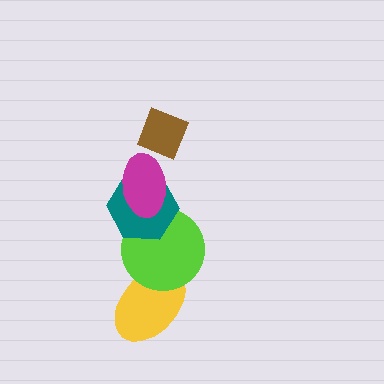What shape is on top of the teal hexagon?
The magenta ellipse is on top of the teal hexagon.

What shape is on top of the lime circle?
The teal hexagon is on top of the lime circle.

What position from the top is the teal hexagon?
The teal hexagon is 3rd from the top.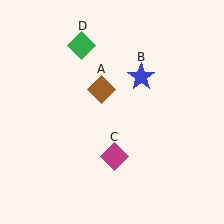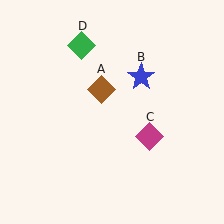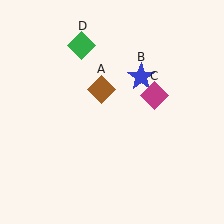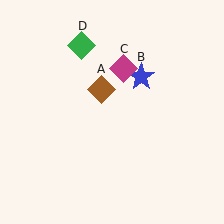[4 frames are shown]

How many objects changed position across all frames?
1 object changed position: magenta diamond (object C).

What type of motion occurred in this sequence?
The magenta diamond (object C) rotated counterclockwise around the center of the scene.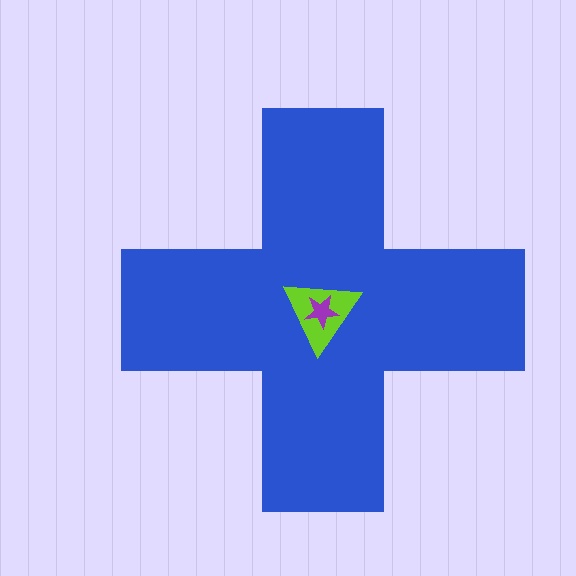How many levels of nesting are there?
3.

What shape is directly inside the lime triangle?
The purple star.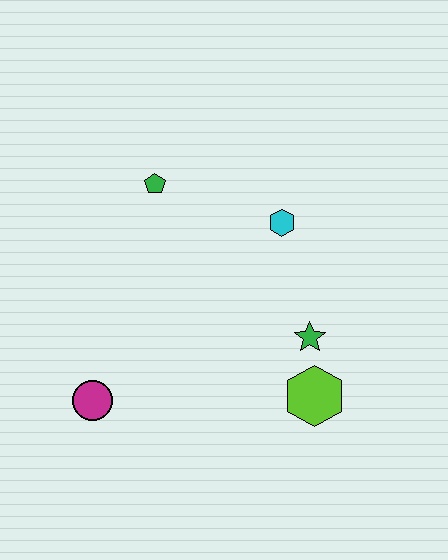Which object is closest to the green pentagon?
The cyan hexagon is closest to the green pentagon.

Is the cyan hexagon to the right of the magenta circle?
Yes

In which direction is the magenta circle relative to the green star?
The magenta circle is to the left of the green star.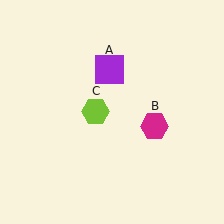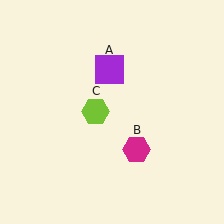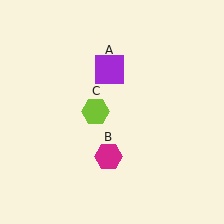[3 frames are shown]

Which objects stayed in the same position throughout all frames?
Purple square (object A) and lime hexagon (object C) remained stationary.